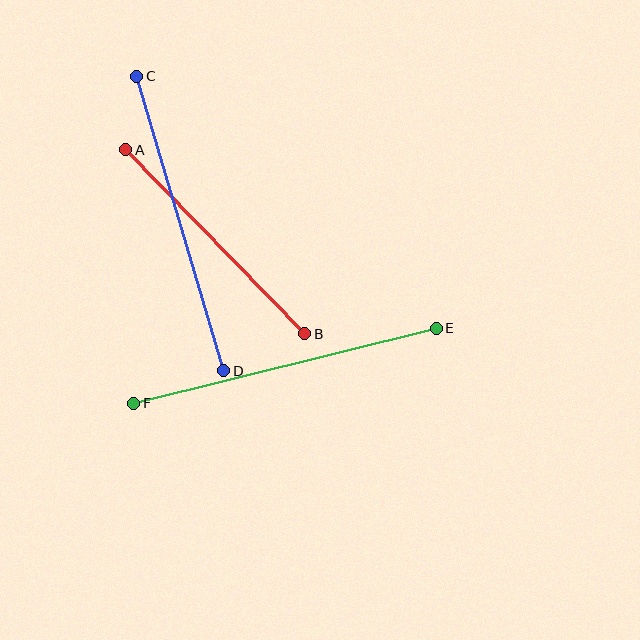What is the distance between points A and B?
The distance is approximately 256 pixels.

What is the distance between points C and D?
The distance is approximately 307 pixels.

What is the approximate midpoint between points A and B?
The midpoint is at approximately (215, 242) pixels.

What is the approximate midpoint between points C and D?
The midpoint is at approximately (180, 224) pixels.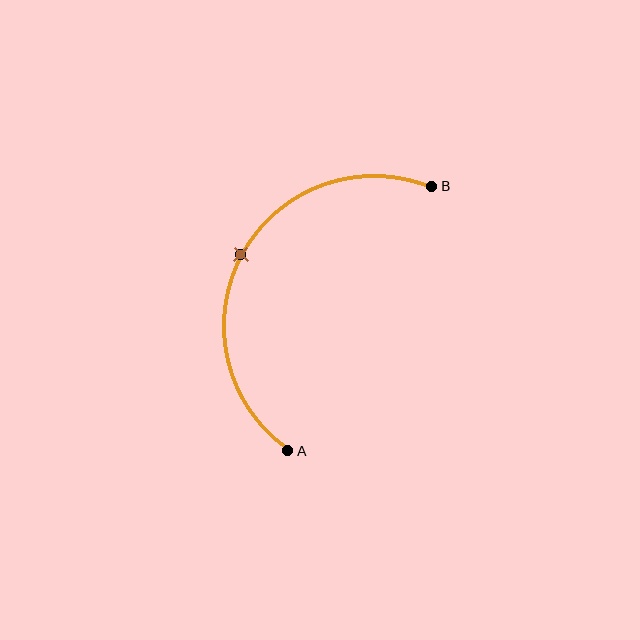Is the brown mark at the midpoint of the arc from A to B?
Yes. The brown mark lies on the arc at equal arc-length from both A and B — it is the arc midpoint.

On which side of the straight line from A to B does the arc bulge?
The arc bulges to the left of the straight line connecting A and B.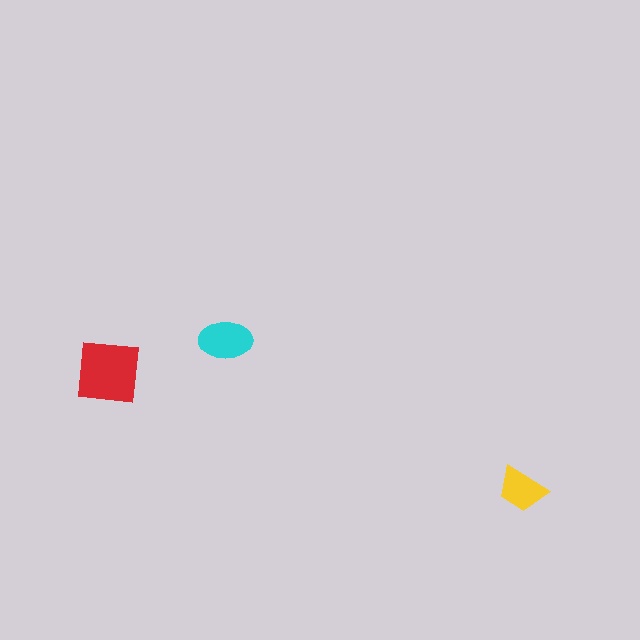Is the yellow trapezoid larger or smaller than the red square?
Smaller.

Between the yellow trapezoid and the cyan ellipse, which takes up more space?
The cyan ellipse.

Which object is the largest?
The red square.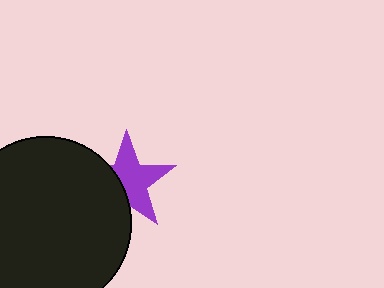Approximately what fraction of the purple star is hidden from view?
Roughly 38% of the purple star is hidden behind the black circle.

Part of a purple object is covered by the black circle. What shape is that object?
It is a star.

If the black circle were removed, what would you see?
You would see the complete purple star.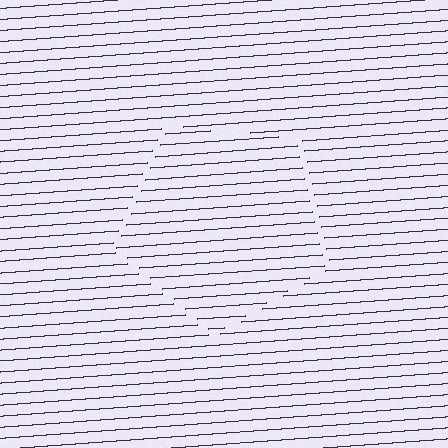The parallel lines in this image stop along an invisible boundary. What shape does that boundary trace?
An illusory pentagon. The interior of the shape contains the same grating, shifted by half a period — the contour is defined by the phase discontinuity where line-ends from the inner and outer gratings abut.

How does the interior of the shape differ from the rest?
The interior of the shape contains the same grating, shifted by half a period — the contour is defined by the phase discontinuity where line-ends from the inner and outer gratings abut.